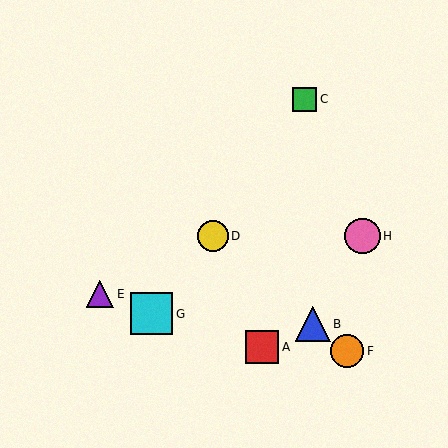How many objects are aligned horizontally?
2 objects (D, H) are aligned horizontally.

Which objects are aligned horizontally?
Objects D, H are aligned horizontally.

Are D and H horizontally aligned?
Yes, both are at y≈236.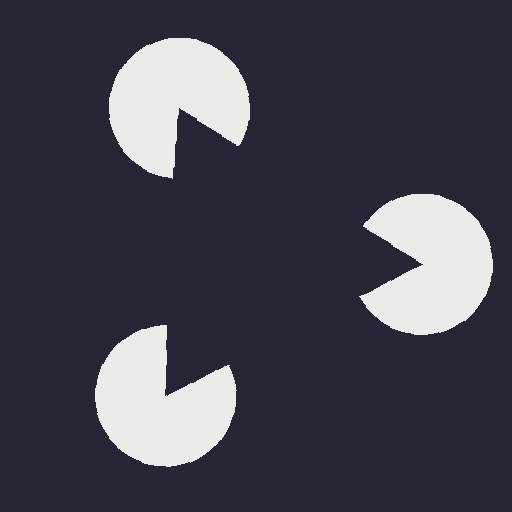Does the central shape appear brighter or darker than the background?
It typically appears slightly darker than the background, even though no actual brightness change is drawn.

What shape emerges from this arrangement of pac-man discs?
An illusory triangle — its edges are inferred from the aligned wedge cuts in the pac-man discs, not physically drawn.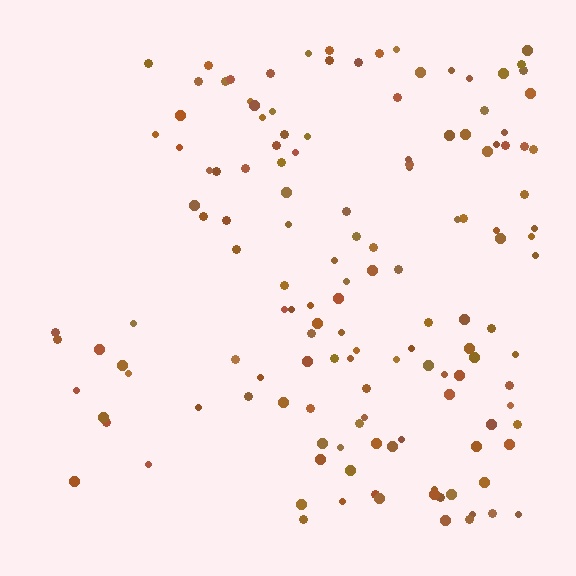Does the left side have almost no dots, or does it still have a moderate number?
Still a moderate number, just noticeably fewer than the right.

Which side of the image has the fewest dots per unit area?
The left.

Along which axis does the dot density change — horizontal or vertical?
Horizontal.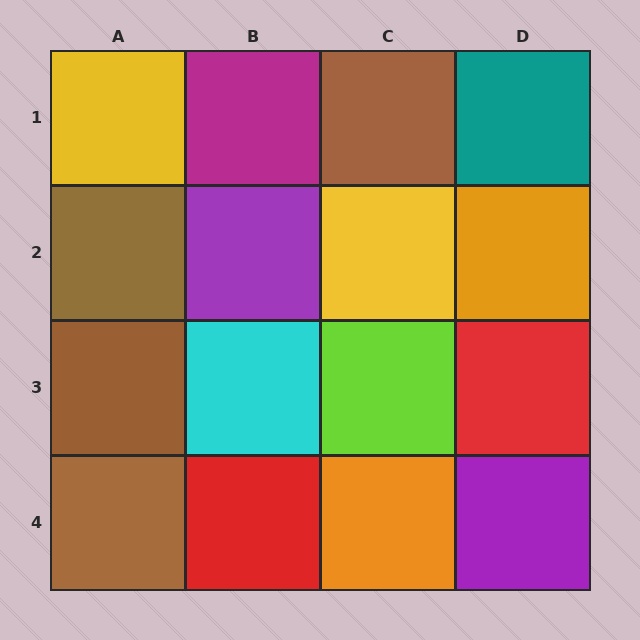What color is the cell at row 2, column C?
Yellow.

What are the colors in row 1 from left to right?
Yellow, magenta, brown, teal.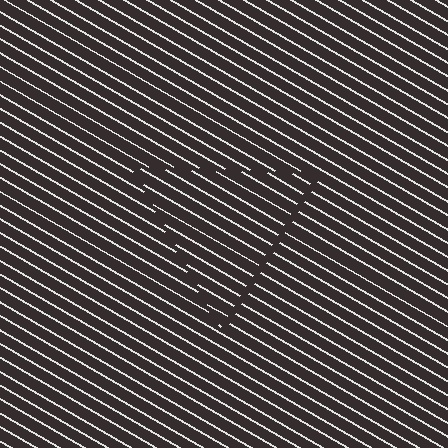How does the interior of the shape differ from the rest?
The interior of the shape contains the same grating, shifted by half a period — the contour is defined by the phase discontinuity where line-ends from the inner and outer gratings abut.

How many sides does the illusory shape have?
3 sides — the line-ends trace a triangle.